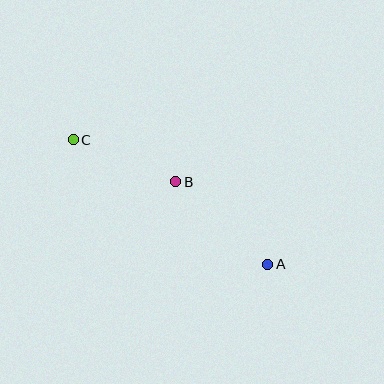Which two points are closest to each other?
Points B and C are closest to each other.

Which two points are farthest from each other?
Points A and C are farthest from each other.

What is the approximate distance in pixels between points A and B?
The distance between A and B is approximately 124 pixels.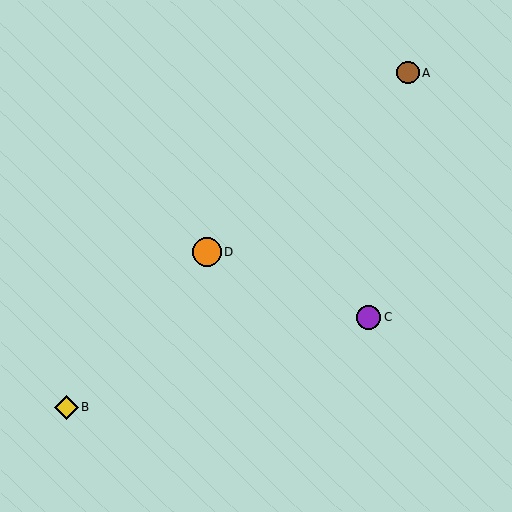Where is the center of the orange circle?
The center of the orange circle is at (207, 252).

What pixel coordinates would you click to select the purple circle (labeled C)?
Click at (369, 318) to select the purple circle C.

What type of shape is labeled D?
Shape D is an orange circle.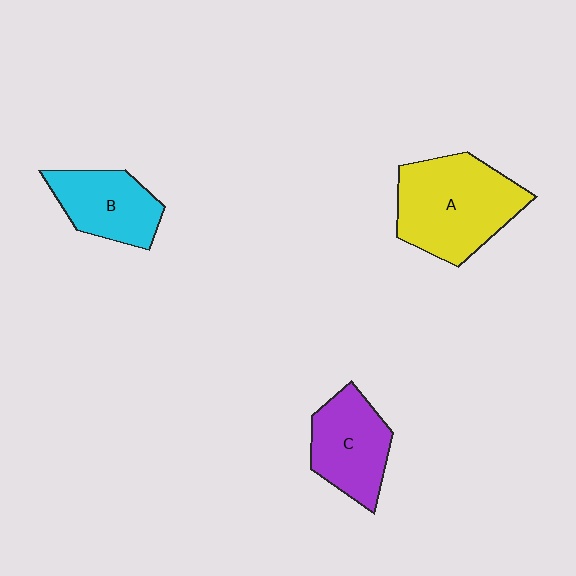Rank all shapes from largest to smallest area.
From largest to smallest: A (yellow), C (purple), B (cyan).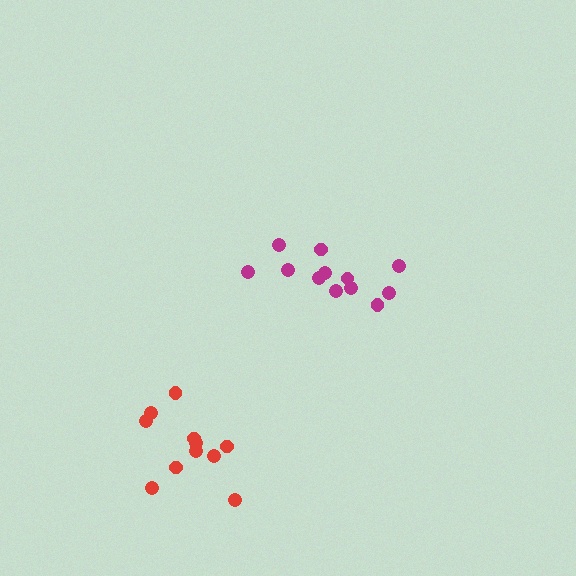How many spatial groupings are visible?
There are 2 spatial groupings.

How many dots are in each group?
Group 1: 12 dots, Group 2: 11 dots (23 total).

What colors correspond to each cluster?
The clusters are colored: magenta, red.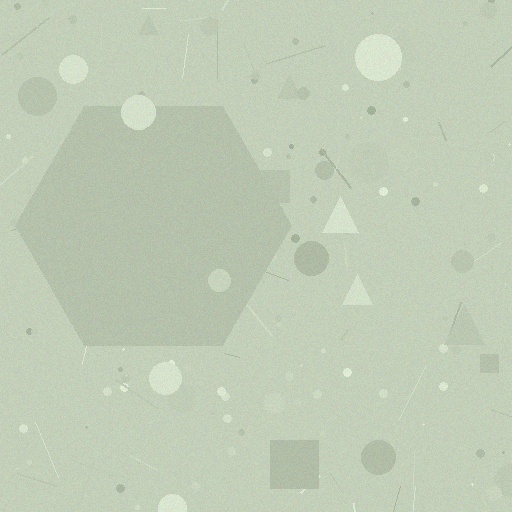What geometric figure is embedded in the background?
A hexagon is embedded in the background.